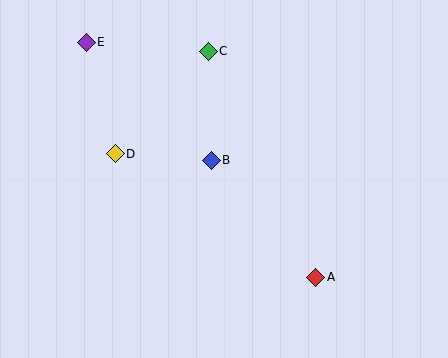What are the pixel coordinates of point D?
Point D is at (115, 154).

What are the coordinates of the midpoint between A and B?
The midpoint between A and B is at (263, 219).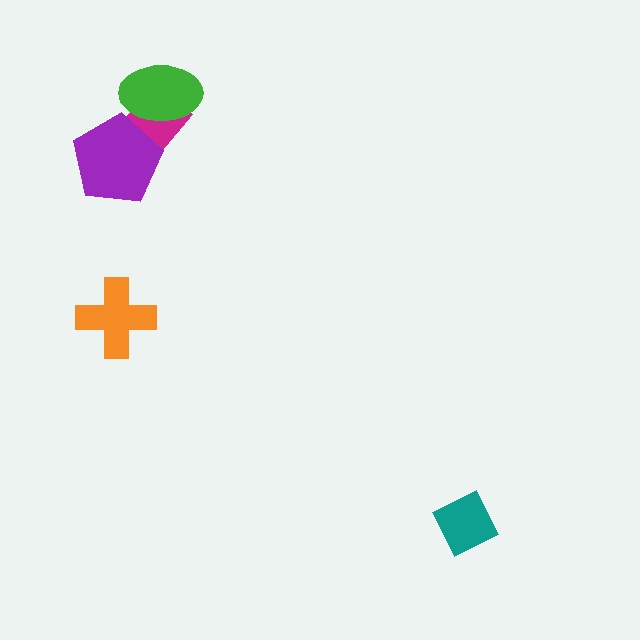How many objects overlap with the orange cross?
0 objects overlap with the orange cross.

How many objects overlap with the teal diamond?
0 objects overlap with the teal diamond.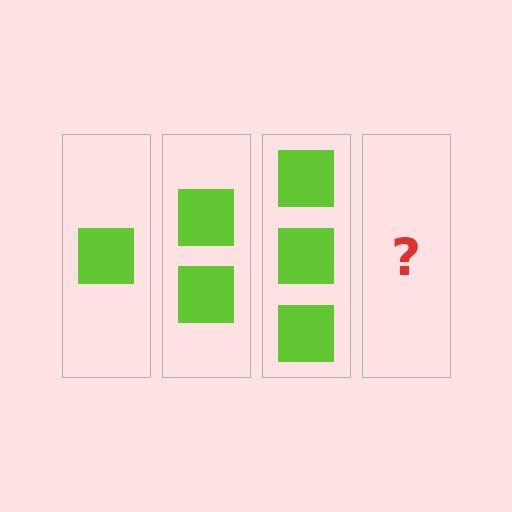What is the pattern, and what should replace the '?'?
The pattern is that each step adds one more square. The '?' should be 4 squares.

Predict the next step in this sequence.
The next step is 4 squares.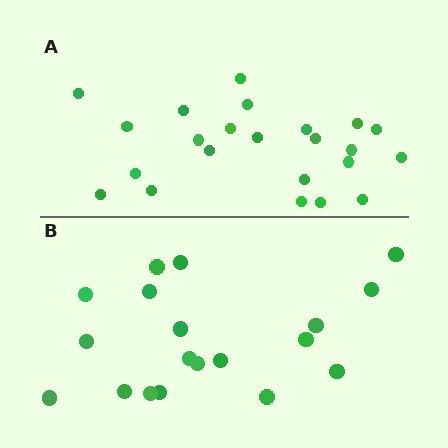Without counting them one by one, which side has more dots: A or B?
Region A (the top region) has more dots.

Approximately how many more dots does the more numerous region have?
Region A has about 4 more dots than region B.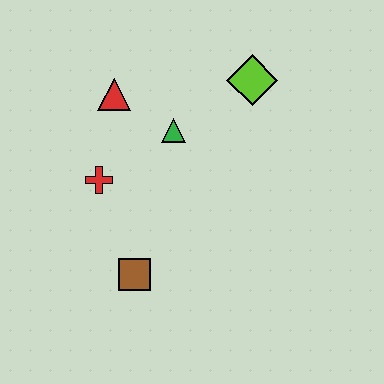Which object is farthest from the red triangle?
The brown square is farthest from the red triangle.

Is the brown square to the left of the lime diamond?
Yes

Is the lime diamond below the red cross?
No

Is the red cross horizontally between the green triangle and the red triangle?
No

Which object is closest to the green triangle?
The red triangle is closest to the green triangle.